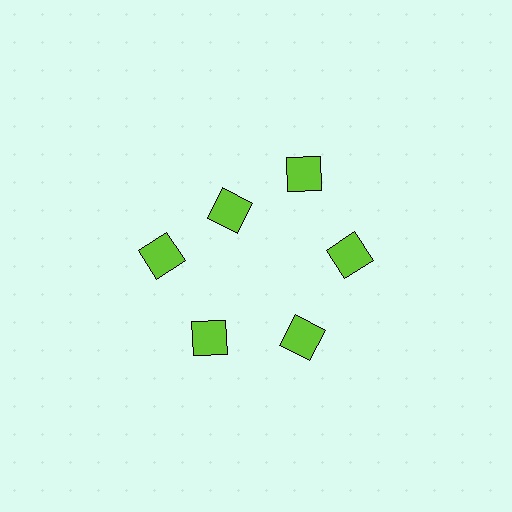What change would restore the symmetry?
The symmetry would be restored by moving it outward, back onto the ring so that all 6 diamonds sit at equal angles and equal distance from the center.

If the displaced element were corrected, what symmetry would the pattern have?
It would have 6-fold rotational symmetry — the pattern would map onto itself every 60 degrees.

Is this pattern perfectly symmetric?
No. The 6 lime diamonds are arranged in a ring, but one element near the 11 o'clock position is pulled inward toward the center, breaking the 6-fold rotational symmetry.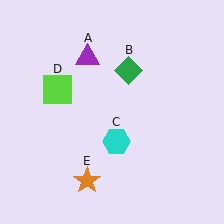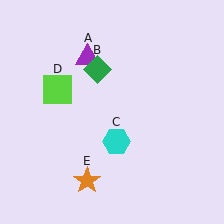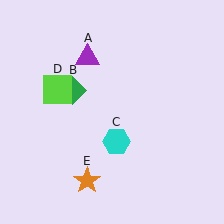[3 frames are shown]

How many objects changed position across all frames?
1 object changed position: green diamond (object B).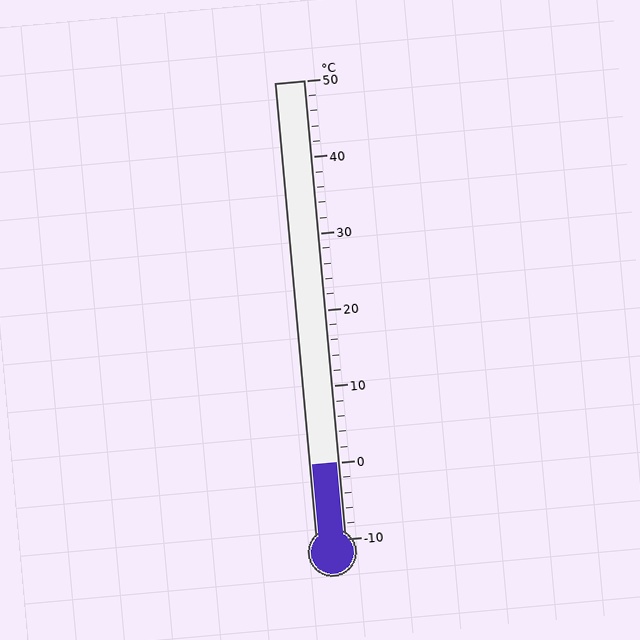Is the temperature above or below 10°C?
The temperature is below 10°C.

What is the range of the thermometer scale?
The thermometer scale ranges from -10°C to 50°C.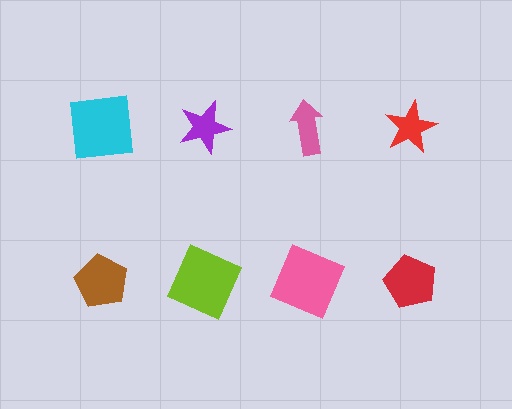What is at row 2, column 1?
A brown pentagon.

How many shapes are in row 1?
4 shapes.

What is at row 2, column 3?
A pink square.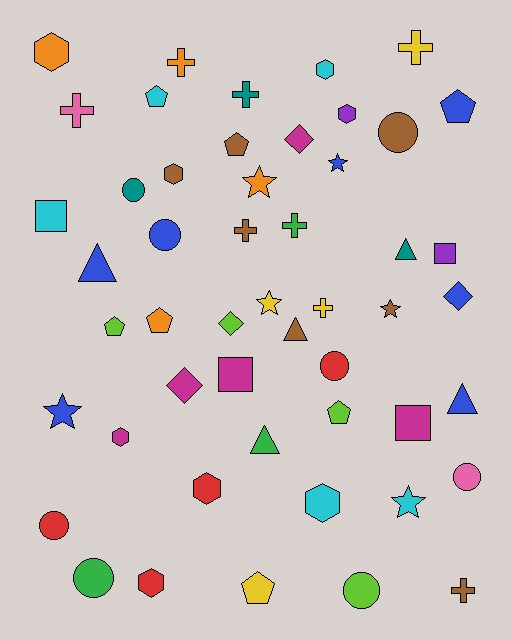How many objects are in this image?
There are 50 objects.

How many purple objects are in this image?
There are 2 purple objects.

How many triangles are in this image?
There are 5 triangles.